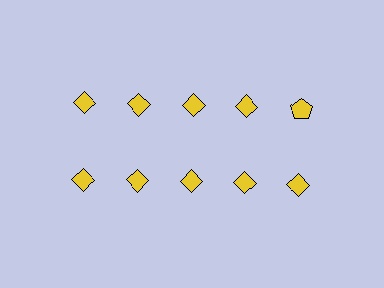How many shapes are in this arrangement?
There are 10 shapes arranged in a grid pattern.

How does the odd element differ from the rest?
It has a different shape: pentagon instead of diamond.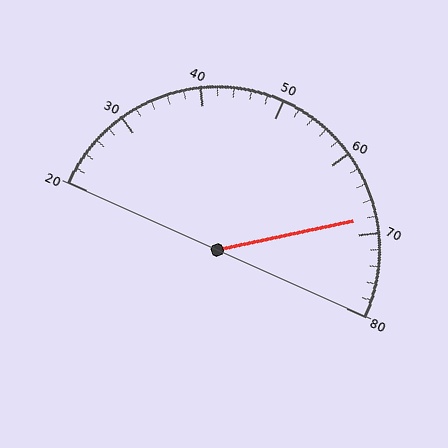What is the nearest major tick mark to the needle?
The nearest major tick mark is 70.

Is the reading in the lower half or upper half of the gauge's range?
The reading is in the upper half of the range (20 to 80).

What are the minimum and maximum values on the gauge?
The gauge ranges from 20 to 80.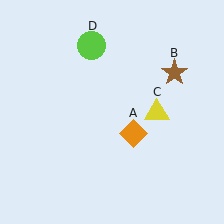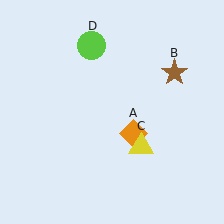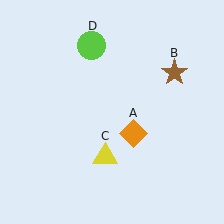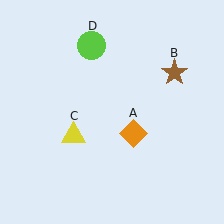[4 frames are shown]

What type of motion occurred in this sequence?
The yellow triangle (object C) rotated clockwise around the center of the scene.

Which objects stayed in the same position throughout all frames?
Orange diamond (object A) and brown star (object B) and lime circle (object D) remained stationary.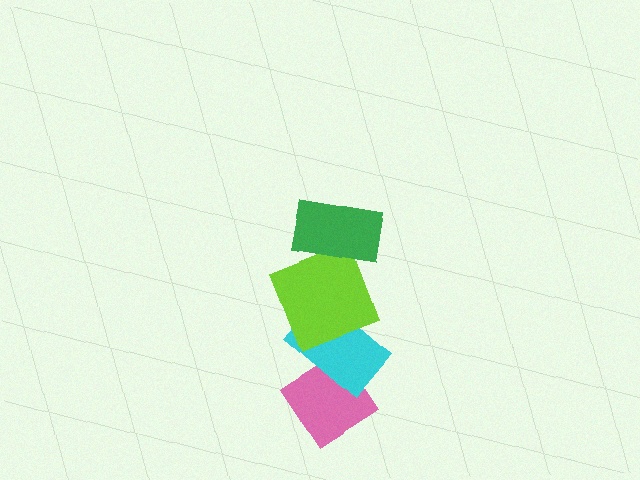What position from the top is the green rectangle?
The green rectangle is 1st from the top.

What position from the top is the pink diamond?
The pink diamond is 4th from the top.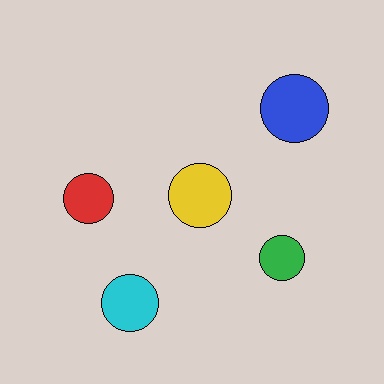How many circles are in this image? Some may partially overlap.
There are 5 circles.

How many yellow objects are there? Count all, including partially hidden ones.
There is 1 yellow object.